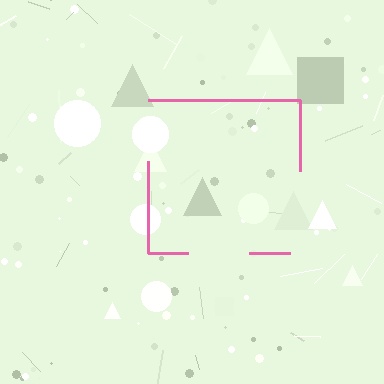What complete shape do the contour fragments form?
The contour fragments form a square.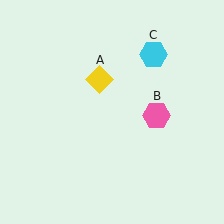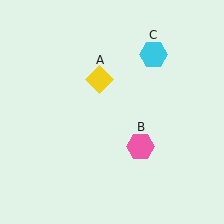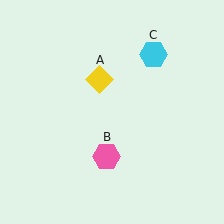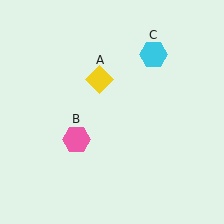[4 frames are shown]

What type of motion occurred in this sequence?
The pink hexagon (object B) rotated clockwise around the center of the scene.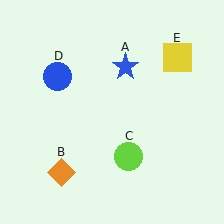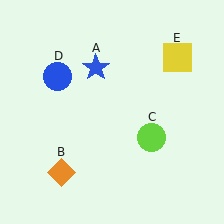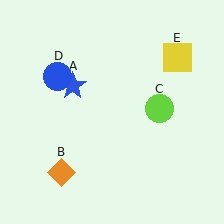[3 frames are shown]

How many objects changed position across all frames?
2 objects changed position: blue star (object A), lime circle (object C).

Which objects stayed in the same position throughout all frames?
Orange diamond (object B) and blue circle (object D) and yellow square (object E) remained stationary.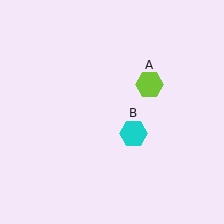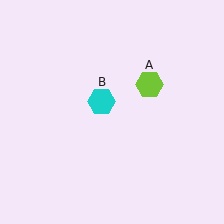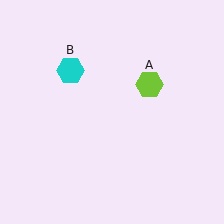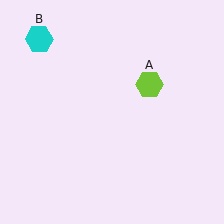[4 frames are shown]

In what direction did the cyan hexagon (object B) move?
The cyan hexagon (object B) moved up and to the left.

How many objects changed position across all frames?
1 object changed position: cyan hexagon (object B).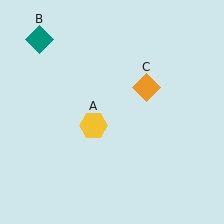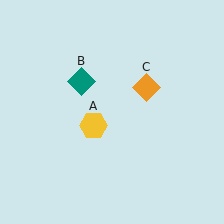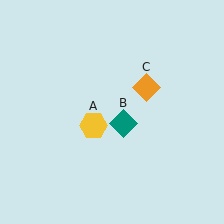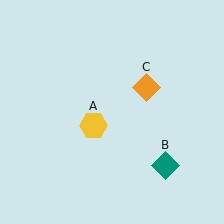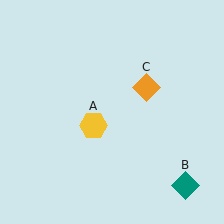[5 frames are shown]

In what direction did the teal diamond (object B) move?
The teal diamond (object B) moved down and to the right.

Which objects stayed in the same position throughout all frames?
Yellow hexagon (object A) and orange diamond (object C) remained stationary.